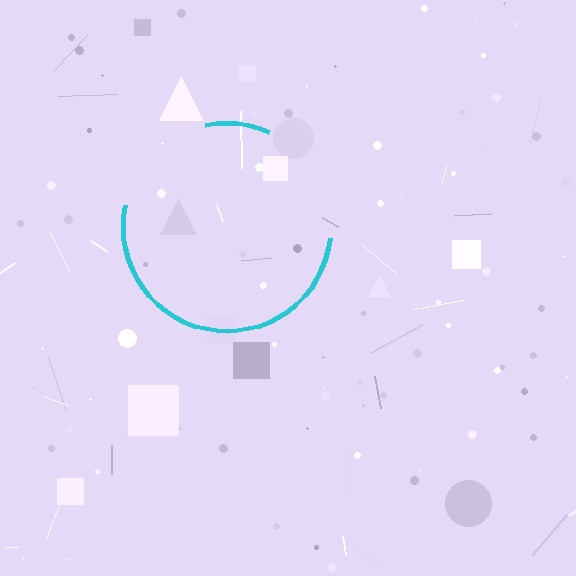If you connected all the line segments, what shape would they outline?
They would outline a circle.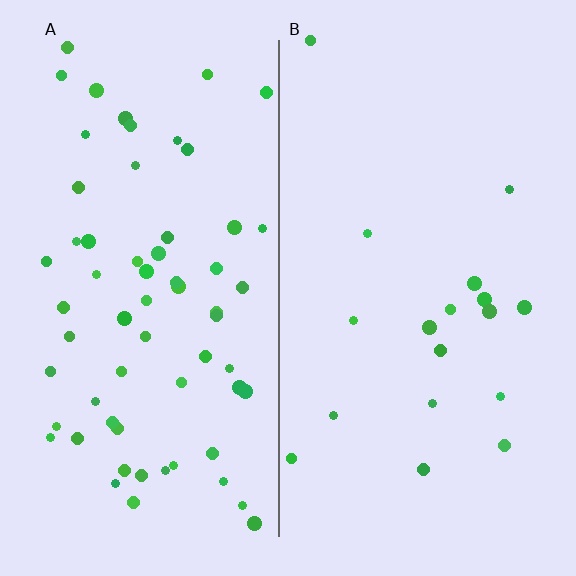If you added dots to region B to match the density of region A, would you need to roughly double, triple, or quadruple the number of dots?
Approximately quadruple.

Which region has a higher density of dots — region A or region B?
A (the left).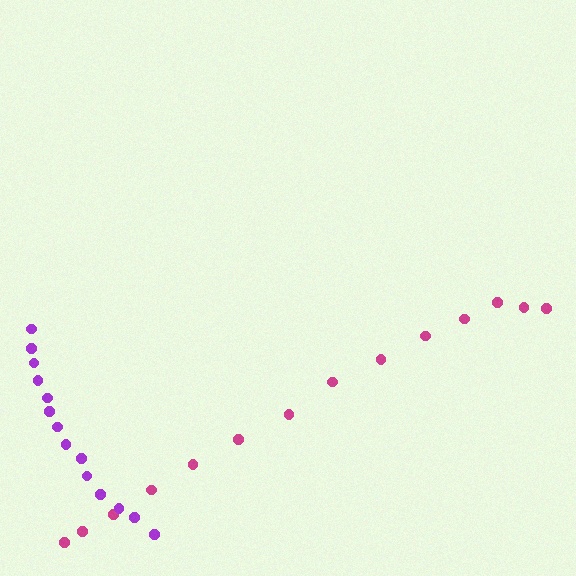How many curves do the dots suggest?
There are 2 distinct paths.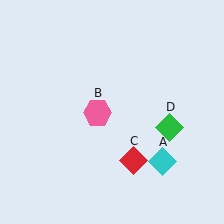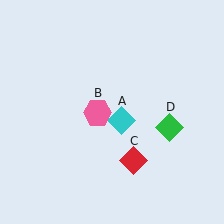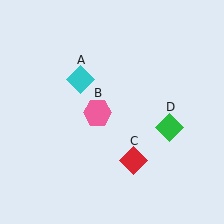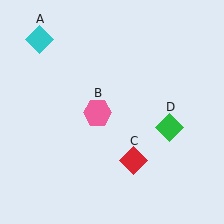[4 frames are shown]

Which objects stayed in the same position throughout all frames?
Pink hexagon (object B) and red diamond (object C) and green diamond (object D) remained stationary.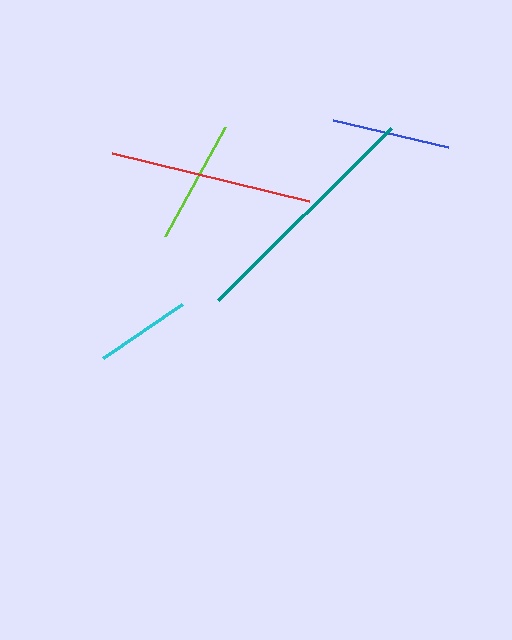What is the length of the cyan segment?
The cyan segment is approximately 96 pixels long.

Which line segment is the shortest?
The cyan line is the shortest at approximately 96 pixels.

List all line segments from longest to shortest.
From longest to shortest: teal, red, lime, blue, cyan.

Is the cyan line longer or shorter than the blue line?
The blue line is longer than the cyan line.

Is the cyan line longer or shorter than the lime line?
The lime line is longer than the cyan line.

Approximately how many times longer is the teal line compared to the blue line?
The teal line is approximately 2.1 times the length of the blue line.